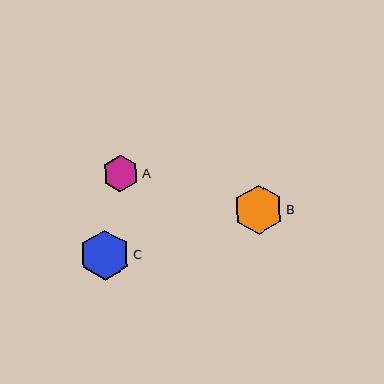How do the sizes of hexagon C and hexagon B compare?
Hexagon C and hexagon B are approximately the same size.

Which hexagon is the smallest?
Hexagon A is the smallest with a size of approximately 37 pixels.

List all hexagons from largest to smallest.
From largest to smallest: C, B, A.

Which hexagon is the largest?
Hexagon C is the largest with a size of approximately 50 pixels.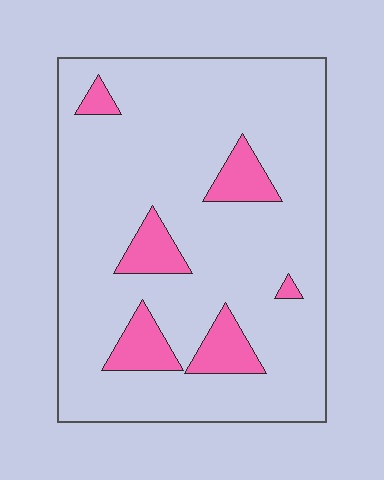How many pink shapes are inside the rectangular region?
6.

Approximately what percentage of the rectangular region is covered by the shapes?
Approximately 15%.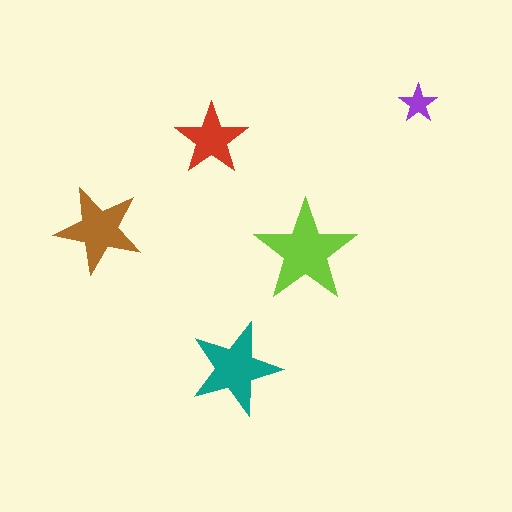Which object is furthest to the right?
The purple star is rightmost.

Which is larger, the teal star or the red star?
The teal one.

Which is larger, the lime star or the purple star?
The lime one.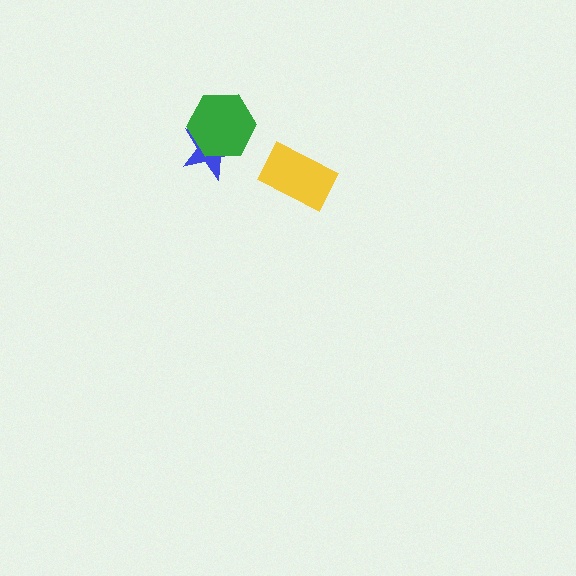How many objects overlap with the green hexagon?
1 object overlaps with the green hexagon.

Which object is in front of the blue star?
The green hexagon is in front of the blue star.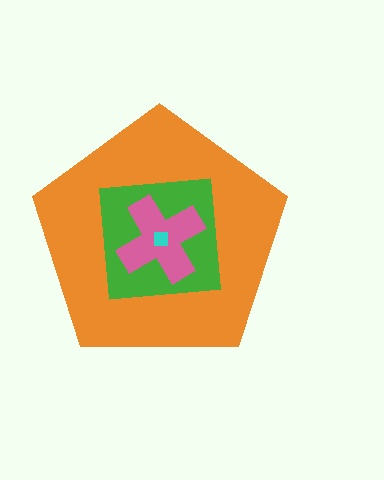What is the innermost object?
The cyan square.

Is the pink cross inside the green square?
Yes.